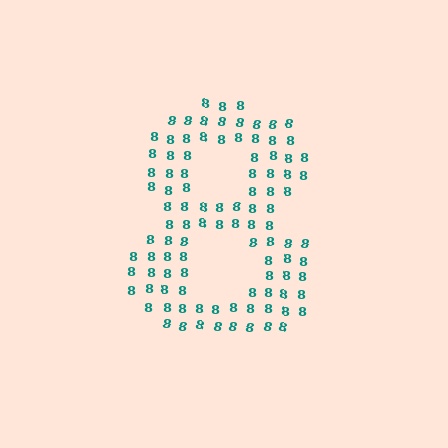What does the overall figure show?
The overall figure shows the digit 8.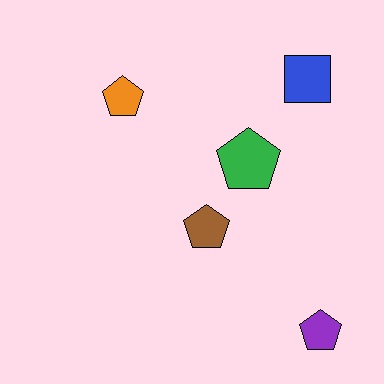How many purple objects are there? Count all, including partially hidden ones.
There is 1 purple object.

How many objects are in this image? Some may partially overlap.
There are 5 objects.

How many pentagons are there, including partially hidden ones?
There are 4 pentagons.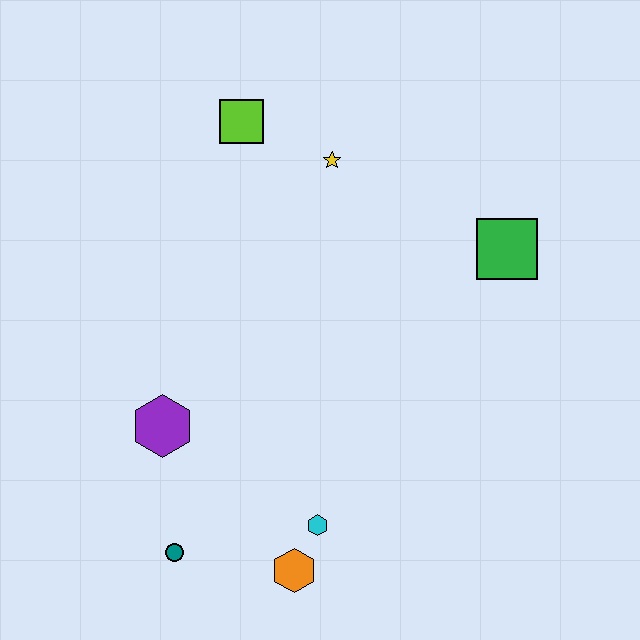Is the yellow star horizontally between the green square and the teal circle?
Yes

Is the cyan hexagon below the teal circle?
No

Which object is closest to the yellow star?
The lime square is closest to the yellow star.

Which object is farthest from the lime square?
The orange hexagon is farthest from the lime square.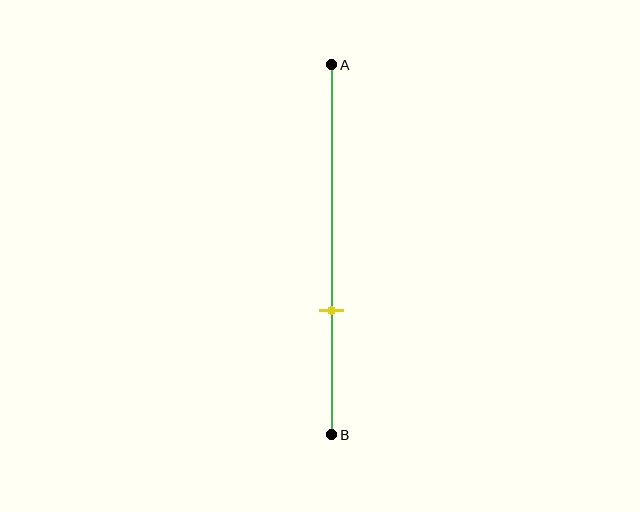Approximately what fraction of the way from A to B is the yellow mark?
The yellow mark is approximately 65% of the way from A to B.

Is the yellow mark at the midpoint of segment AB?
No, the mark is at about 65% from A, not at the 50% midpoint.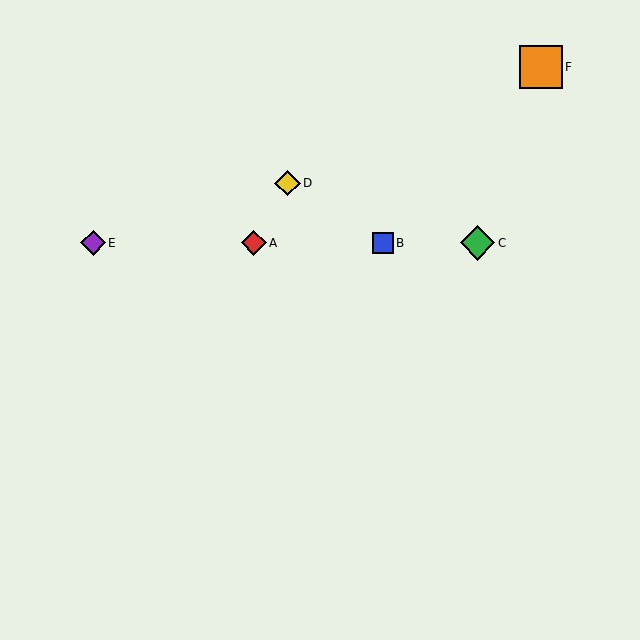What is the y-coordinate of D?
Object D is at y≈183.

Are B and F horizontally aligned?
No, B is at y≈243 and F is at y≈67.